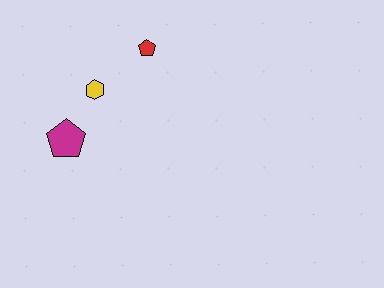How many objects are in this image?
There are 3 objects.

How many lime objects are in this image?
There are no lime objects.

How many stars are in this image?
There are no stars.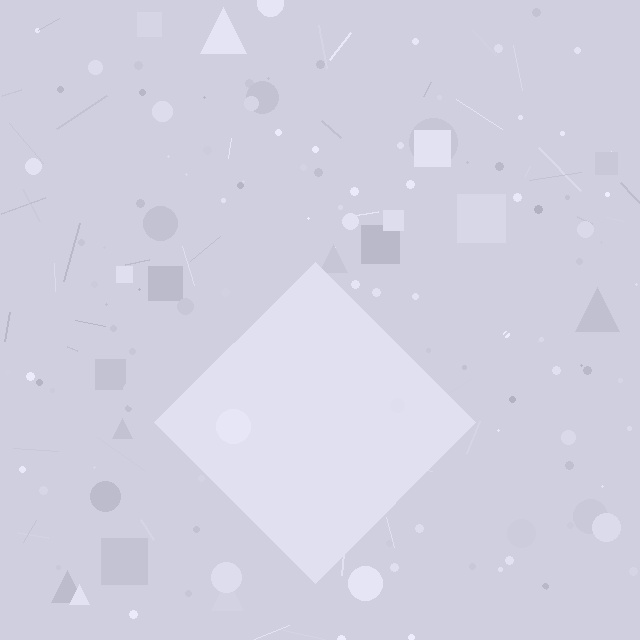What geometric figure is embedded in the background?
A diamond is embedded in the background.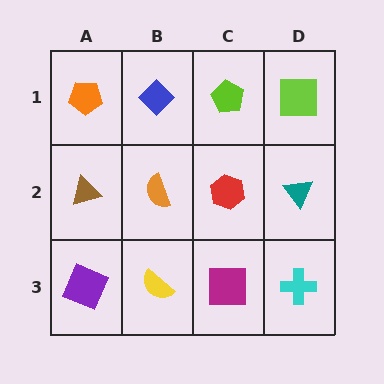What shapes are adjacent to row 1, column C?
A red hexagon (row 2, column C), a blue diamond (row 1, column B), a lime square (row 1, column D).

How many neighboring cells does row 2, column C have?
4.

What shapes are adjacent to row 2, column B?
A blue diamond (row 1, column B), a yellow semicircle (row 3, column B), a brown triangle (row 2, column A), a red hexagon (row 2, column C).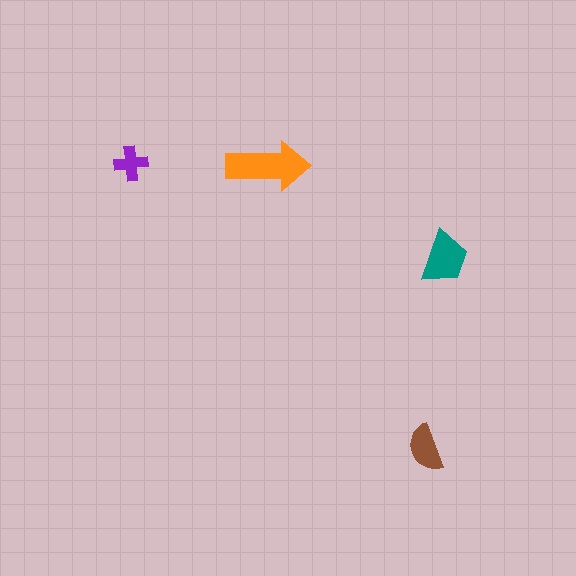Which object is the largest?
The orange arrow.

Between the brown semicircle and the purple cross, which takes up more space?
The brown semicircle.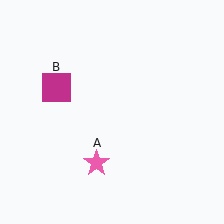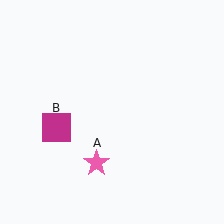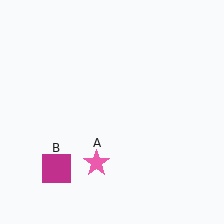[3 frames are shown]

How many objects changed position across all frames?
1 object changed position: magenta square (object B).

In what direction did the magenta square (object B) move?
The magenta square (object B) moved down.